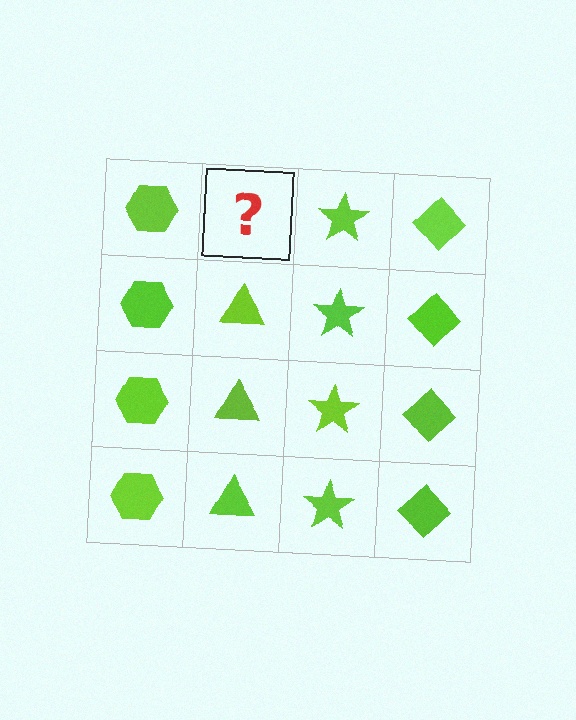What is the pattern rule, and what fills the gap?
The rule is that each column has a consistent shape. The gap should be filled with a lime triangle.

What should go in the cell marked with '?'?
The missing cell should contain a lime triangle.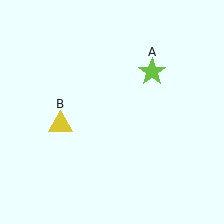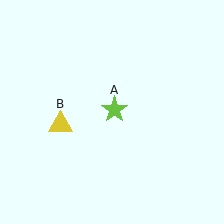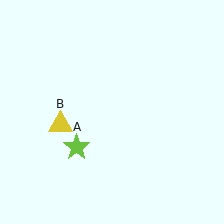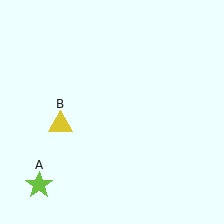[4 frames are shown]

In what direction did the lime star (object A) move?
The lime star (object A) moved down and to the left.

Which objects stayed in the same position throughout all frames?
Yellow triangle (object B) remained stationary.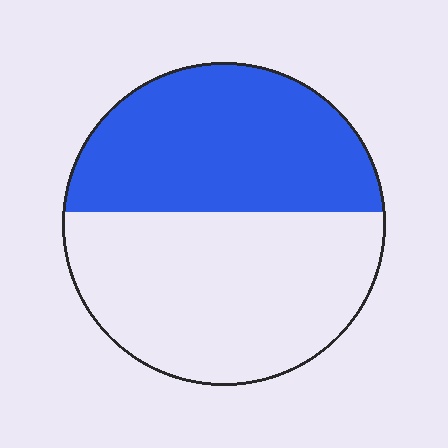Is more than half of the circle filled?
No.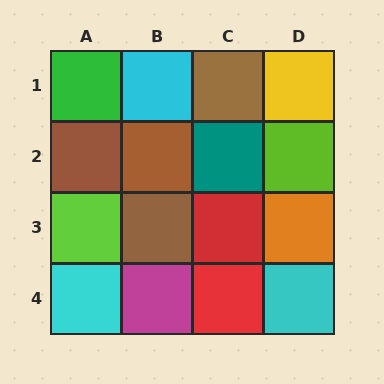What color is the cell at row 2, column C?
Teal.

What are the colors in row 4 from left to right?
Cyan, magenta, red, cyan.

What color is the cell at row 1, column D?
Yellow.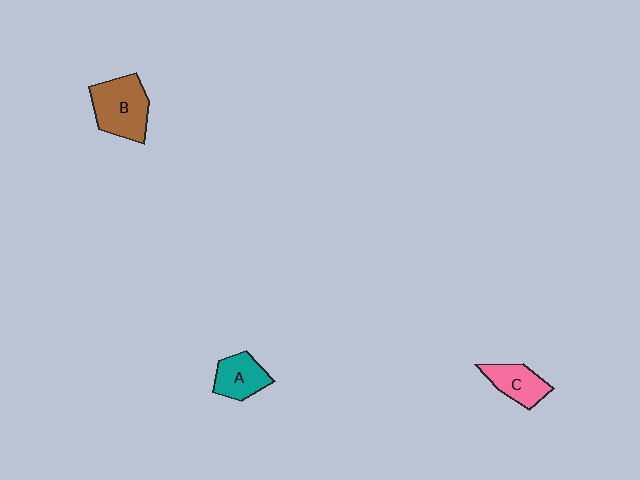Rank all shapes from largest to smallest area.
From largest to smallest: B (brown), A (teal), C (pink).